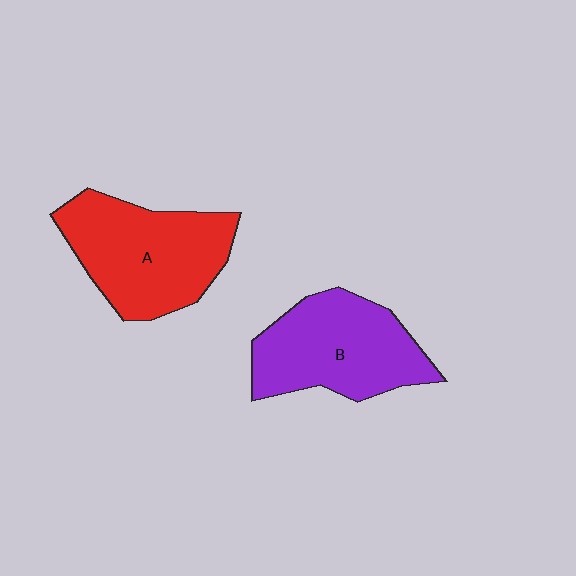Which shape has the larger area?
Shape A (red).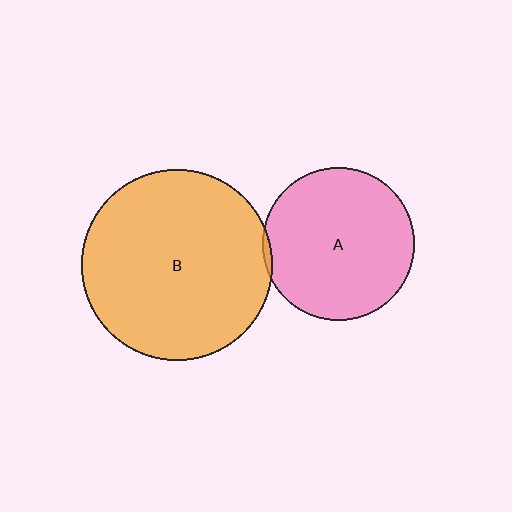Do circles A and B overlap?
Yes.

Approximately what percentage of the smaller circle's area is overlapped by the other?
Approximately 5%.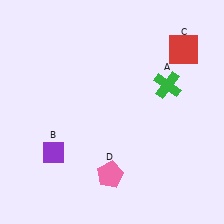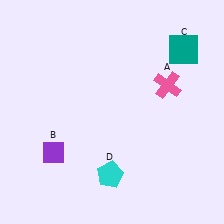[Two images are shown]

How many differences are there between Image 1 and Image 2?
There are 3 differences between the two images.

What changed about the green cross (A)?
In Image 1, A is green. In Image 2, it changed to pink.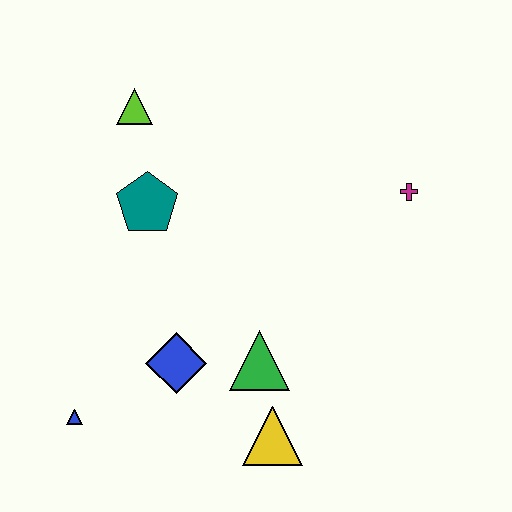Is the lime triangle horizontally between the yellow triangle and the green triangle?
No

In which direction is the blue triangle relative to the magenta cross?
The blue triangle is to the left of the magenta cross.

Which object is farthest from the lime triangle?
The yellow triangle is farthest from the lime triangle.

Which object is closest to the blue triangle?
The blue diamond is closest to the blue triangle.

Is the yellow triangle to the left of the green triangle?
No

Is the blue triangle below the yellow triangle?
No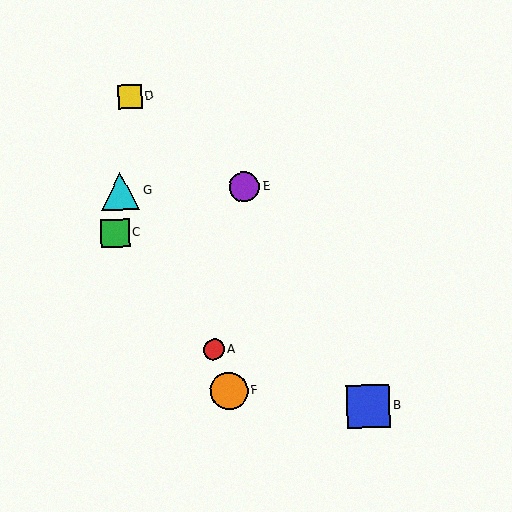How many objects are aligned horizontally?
2 objects (E, G) are aligned horizontally.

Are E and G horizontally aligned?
Yes, both are at y≈187.